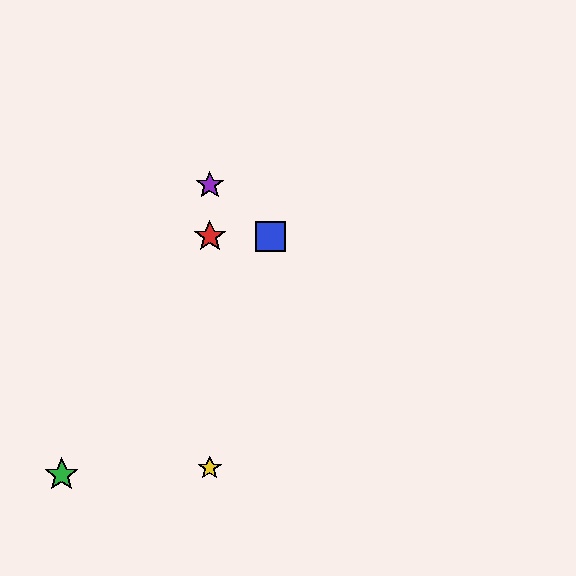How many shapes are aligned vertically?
3 shapes (the red star, the yellow star, the purple star) are aligned vertically.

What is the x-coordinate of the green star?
The green star is at x≈61.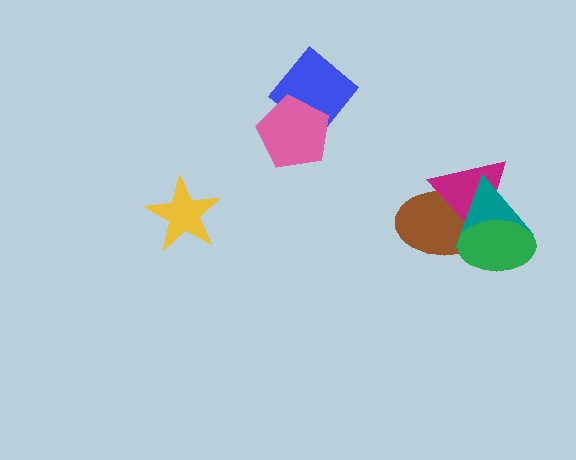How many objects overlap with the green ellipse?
3 objects overlap with the green ellipse.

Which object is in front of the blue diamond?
The pink pentagon is in front of the blue diamond.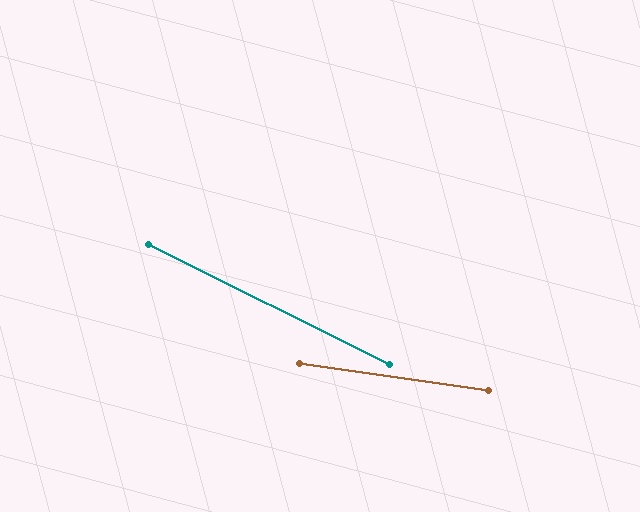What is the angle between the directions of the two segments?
Approximately 18 degrees.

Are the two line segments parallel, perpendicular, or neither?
Neither parallel nor perpendicular — they differ by about 18°.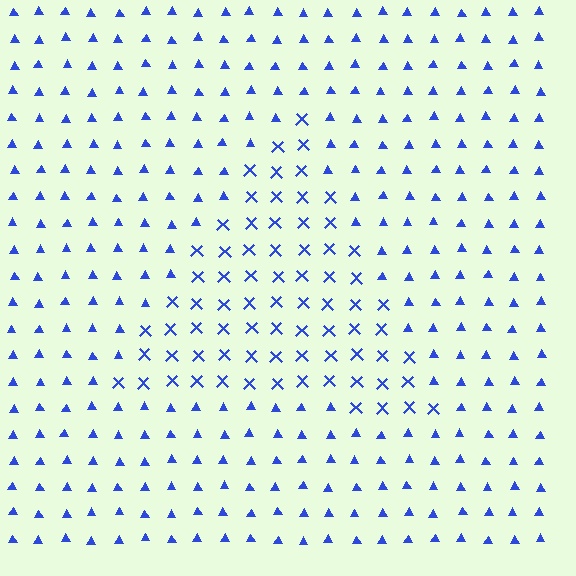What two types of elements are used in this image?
The image uses X marks inside the triangle region and triangles outside it.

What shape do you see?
I see a triangle.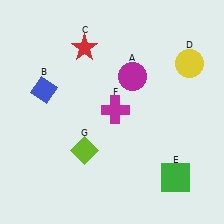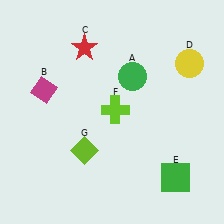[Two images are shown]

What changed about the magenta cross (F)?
In Image 1, F is magenta. In Image 2, it changed to lime.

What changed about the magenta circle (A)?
In Image 1, A is magenta. In Image 2, it changed to green.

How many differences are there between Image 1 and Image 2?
There are 3 differences between the two images.